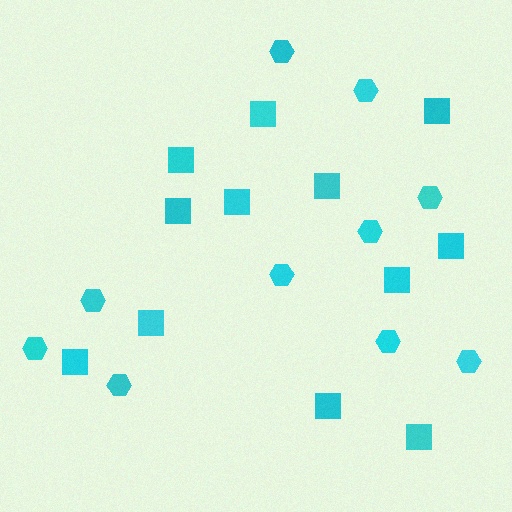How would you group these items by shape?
There are 2 groups: one group of squares (12) and one group of hexagons (10).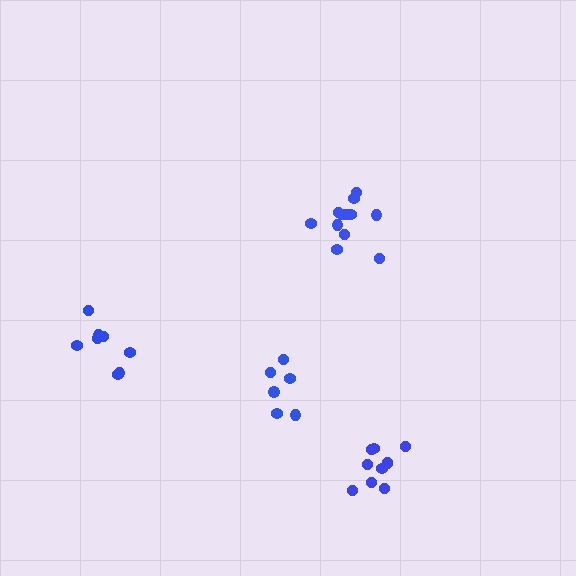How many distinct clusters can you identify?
There are 4 distinct clusters.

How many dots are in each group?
Group 1: 8 dots, Group 2: 6 dots, Group 3: 12 dots, Group 4: 10 dots (36 total).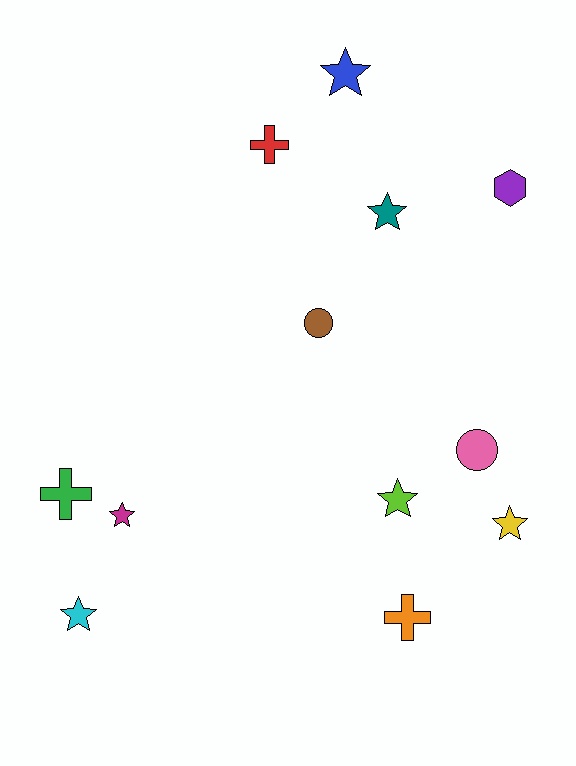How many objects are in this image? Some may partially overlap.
There are 12 objects.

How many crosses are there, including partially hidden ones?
There are 3 crosses.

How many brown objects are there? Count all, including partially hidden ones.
There is 1 brown object.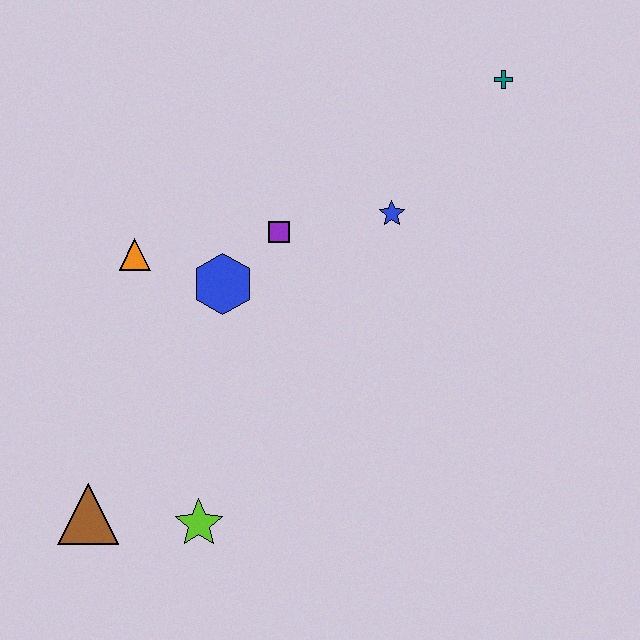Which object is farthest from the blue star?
The brown triangle is farthest from the blue star.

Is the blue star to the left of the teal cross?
Yes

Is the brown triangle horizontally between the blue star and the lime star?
No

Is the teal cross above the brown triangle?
Yes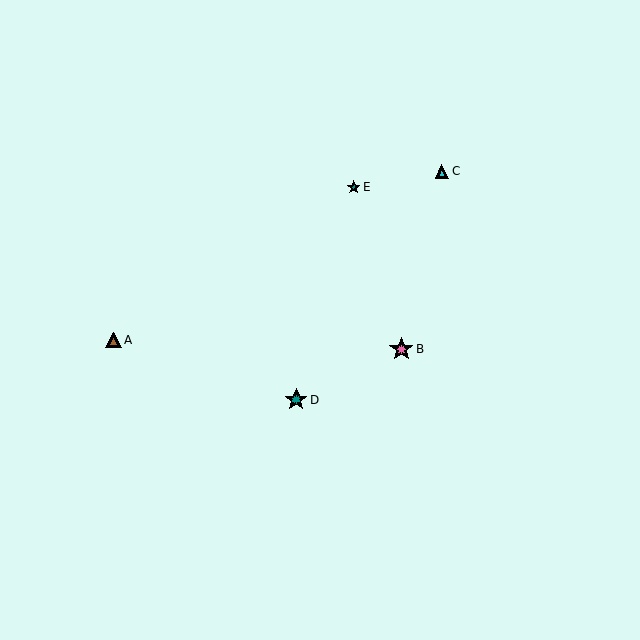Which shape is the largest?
The pink star (labeled B) is the largest.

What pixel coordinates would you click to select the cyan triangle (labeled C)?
Click at (442, 171) to select the cyan triangle C.